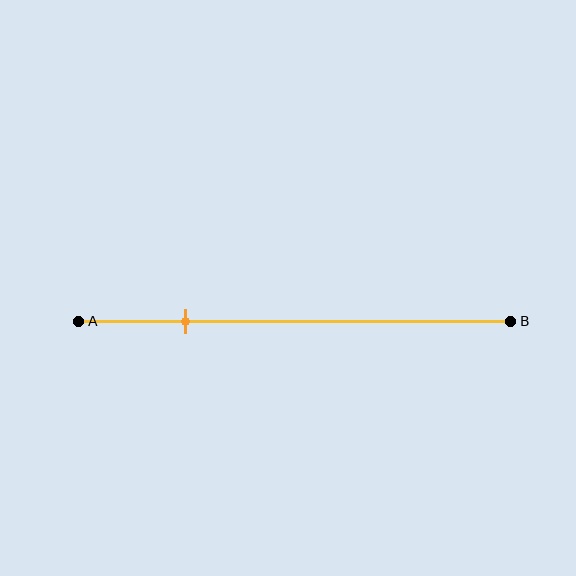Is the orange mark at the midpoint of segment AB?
No, the mark is at about 25% from A, not at the 50% midpoint.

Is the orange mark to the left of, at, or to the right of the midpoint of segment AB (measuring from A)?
The orange mark is to the left of the midpoint of segment AB.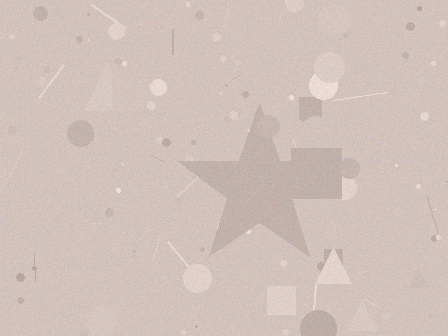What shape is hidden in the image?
A star is hidden in the image.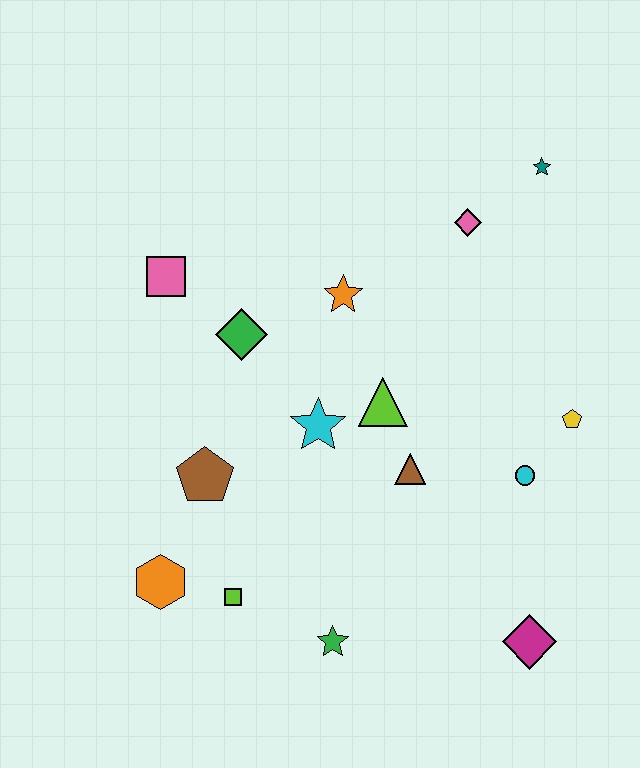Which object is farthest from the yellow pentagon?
The orange hexagon is farthest from the yellow pentagon.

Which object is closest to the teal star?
The pink diamond is closest to the teal star.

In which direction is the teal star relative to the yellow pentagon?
The teal star is above the yellow pentagon.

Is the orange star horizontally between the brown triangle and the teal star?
No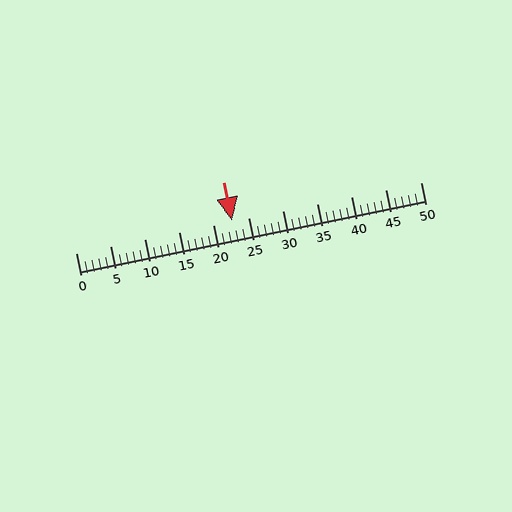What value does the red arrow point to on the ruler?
The red arrow points to approximately 23.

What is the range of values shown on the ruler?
The ruler shows values from 0 to 50.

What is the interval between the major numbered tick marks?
The major tick marks are spaced 5 units apart.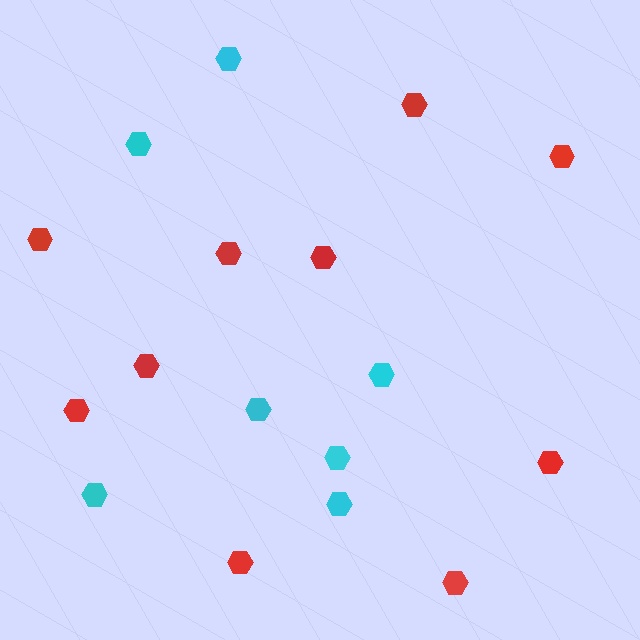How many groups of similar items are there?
There are 2 groups: one group of cyan hexagons (7) and one group of red hexagons (10).